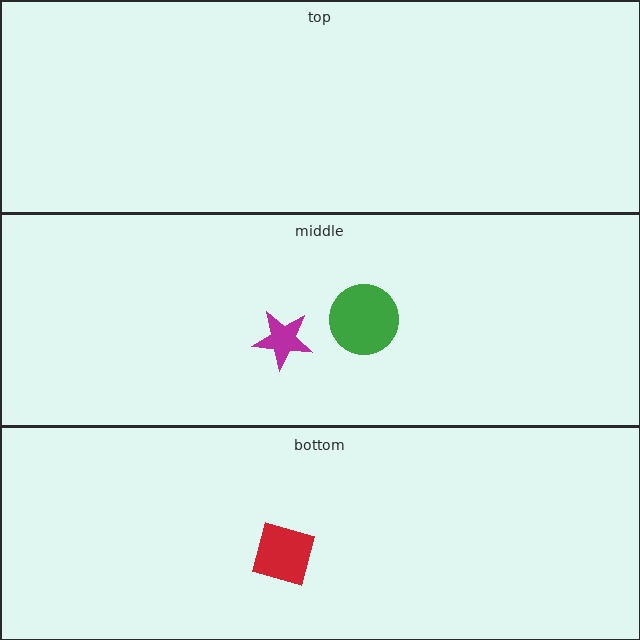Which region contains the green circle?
The middle region.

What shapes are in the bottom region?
The red diamond.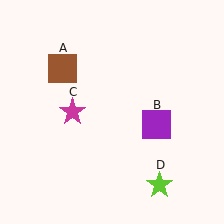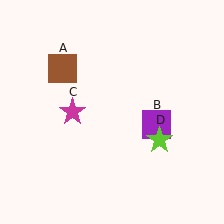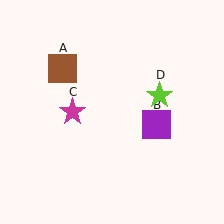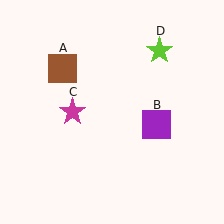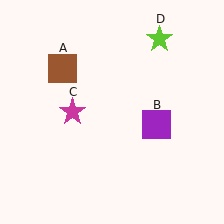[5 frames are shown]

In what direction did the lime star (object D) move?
The lime star (object D) moved up.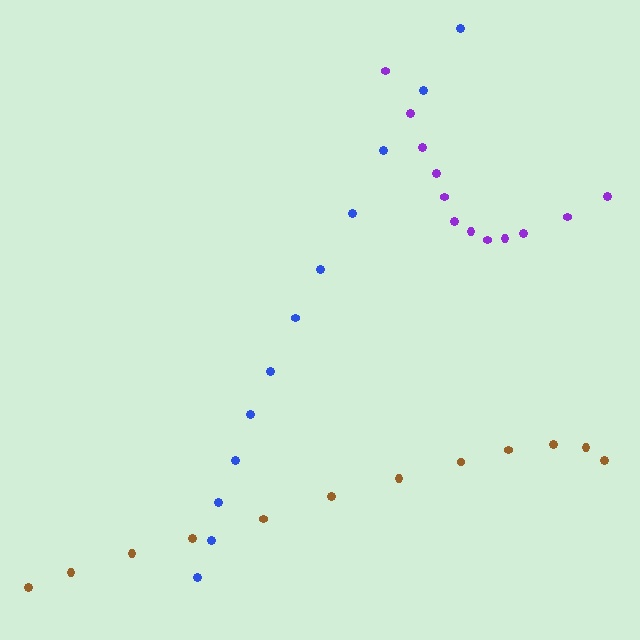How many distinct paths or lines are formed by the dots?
There are 3 distinct paths.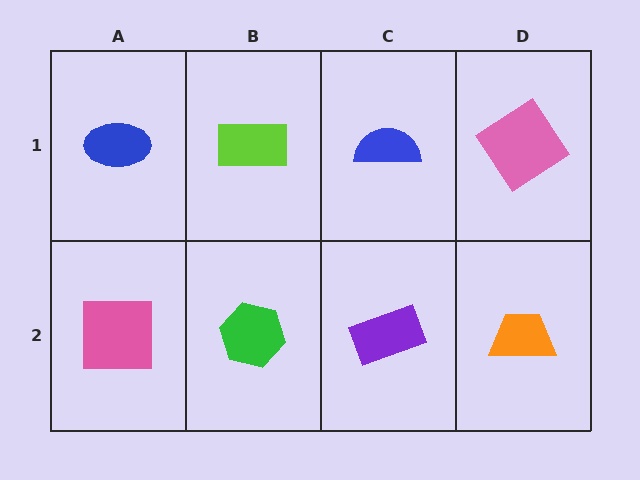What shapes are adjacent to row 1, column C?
A purple rectangle (row 2, column C), a lime rectangle (row 1, column B), a pink diamond (row 1, column D).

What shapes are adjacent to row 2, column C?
A blue semicircle (row 1, column C), a green hexagon (row 2, column B), an orange trapezoid (row 2, column D).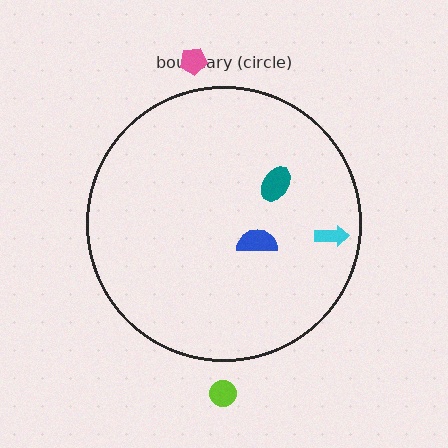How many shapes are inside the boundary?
3 inside, 2 outside.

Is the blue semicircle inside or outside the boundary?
Inside.